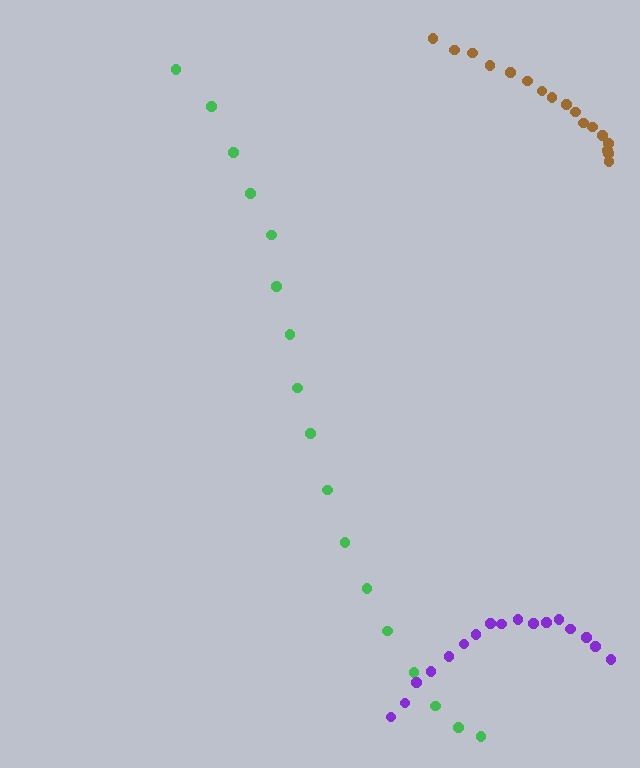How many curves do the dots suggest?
There are 3 distinct paths.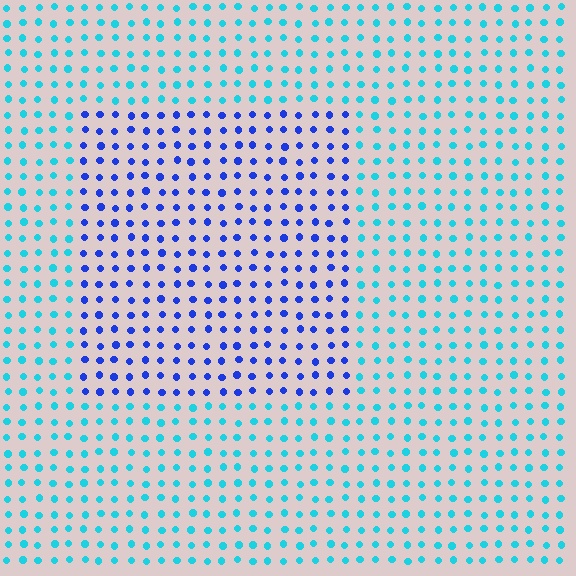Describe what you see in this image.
The image is filled with small cyan elements in a uniform arrangement. A rectangle-shaped region is visible where the elements are tinted to a slightly different hue, forming a subtle color boundary.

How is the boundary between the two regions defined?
The boundary is defined purely by a slight shift in hue (about 47 degrees). Spacing, size, and orientation are identical on both sides.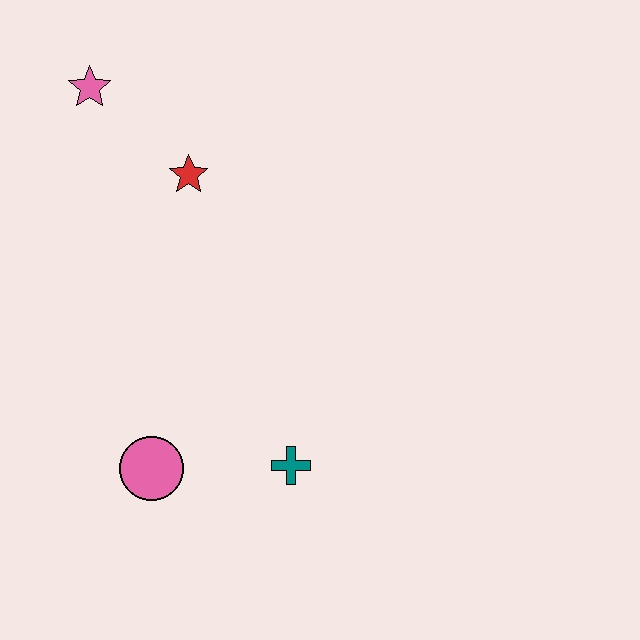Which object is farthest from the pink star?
The teal cross is farthest from the pink star.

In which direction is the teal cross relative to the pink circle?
The teal cross is to the right of the pink circle.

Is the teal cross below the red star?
Yes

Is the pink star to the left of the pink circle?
Yes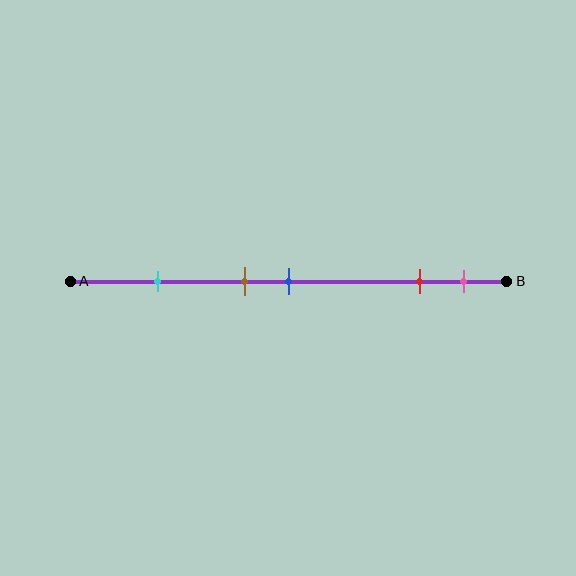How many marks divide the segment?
There are 5 marks dividing the segment.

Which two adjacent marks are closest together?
The brown and blue marks are the closest adjacent pair.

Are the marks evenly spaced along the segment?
No, the marks are not evenly spaced.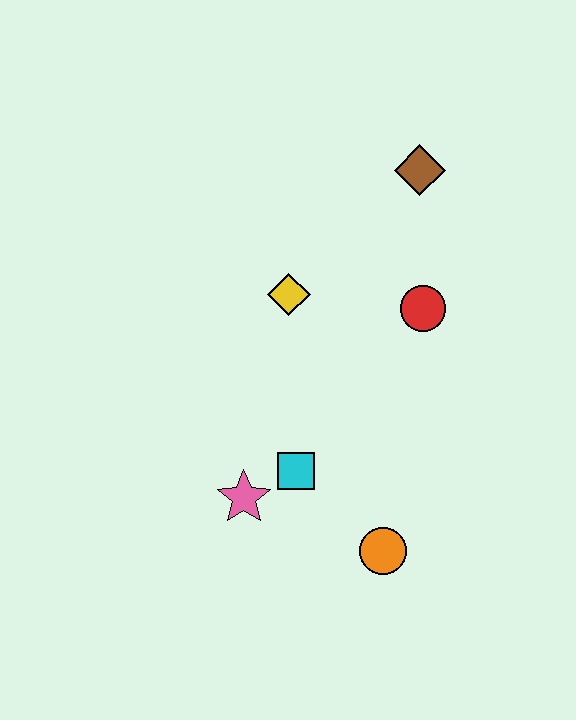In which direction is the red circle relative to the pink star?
The red circle is above the pink star.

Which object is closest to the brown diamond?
The red circle is closest to the brown diamond.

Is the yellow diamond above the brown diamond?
No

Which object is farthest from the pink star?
The brown diamond is farthest from the pink star.